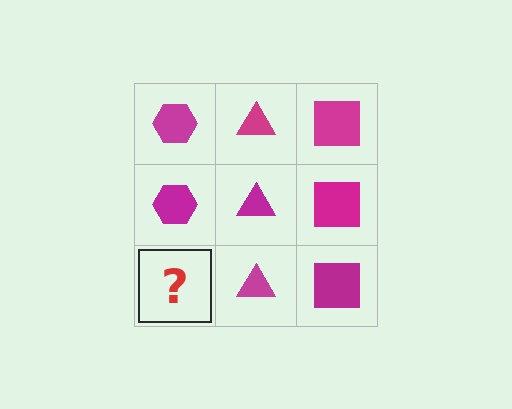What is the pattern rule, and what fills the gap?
The rule is that each column has a consistent shape. The gap should be filled with a magenta hexagon.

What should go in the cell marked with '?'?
The missing cell should contain a magenta hexagon.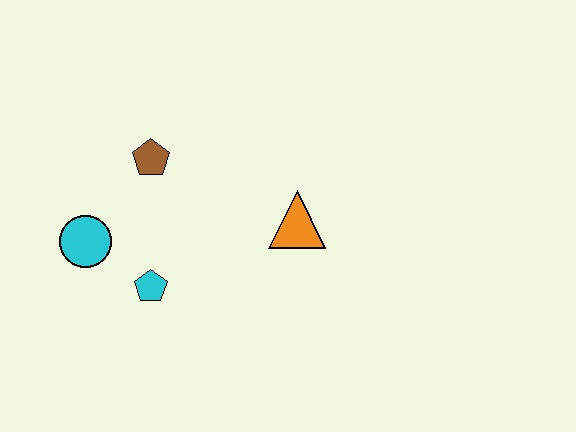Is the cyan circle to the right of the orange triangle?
No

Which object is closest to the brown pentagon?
The cyan circle is closest to the brown pentagon.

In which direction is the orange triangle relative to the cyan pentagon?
The orange triangle is to the right of the cyan pentagon.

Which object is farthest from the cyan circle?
The orange triangle is farthest from the cyan circle.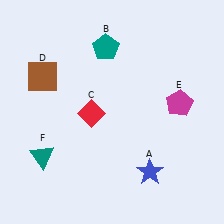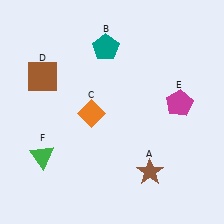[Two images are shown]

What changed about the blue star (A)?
In Image 1, A is blue. In Image 2, it changed to brown.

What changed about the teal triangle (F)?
In Image 1, F is teal. In Image 2, it changed to green.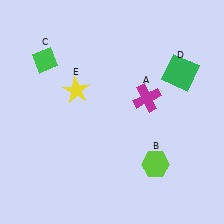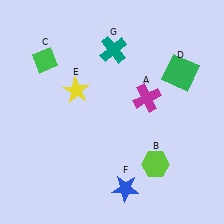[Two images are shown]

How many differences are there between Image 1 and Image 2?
There are 2 differences between the two images.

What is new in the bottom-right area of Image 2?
A blue star (F) was added in the bottom-right area of Image 2.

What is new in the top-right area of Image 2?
A teal cross (G) was added in the top-right area of Image 2.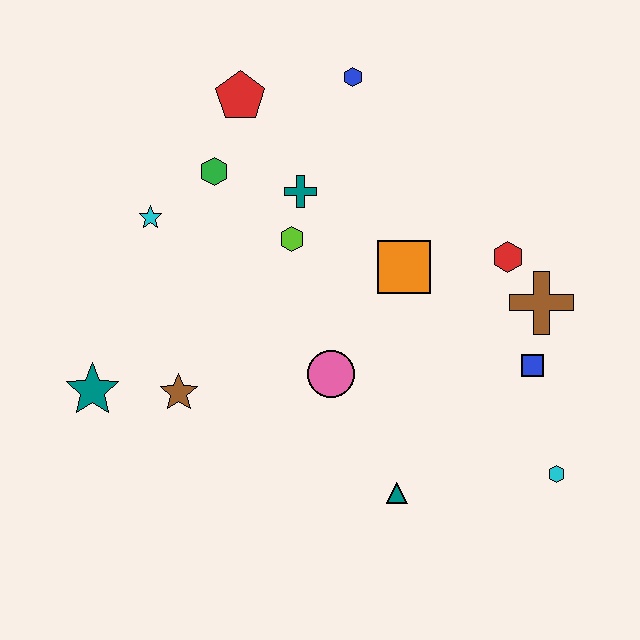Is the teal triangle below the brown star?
Yes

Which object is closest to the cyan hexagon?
The blue square is closest to the cyan hexagon.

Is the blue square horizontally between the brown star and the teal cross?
No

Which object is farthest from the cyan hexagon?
The red pentagon is farthest from the cyan hexagon.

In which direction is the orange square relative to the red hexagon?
The orange square is to the left of the red hexagon.